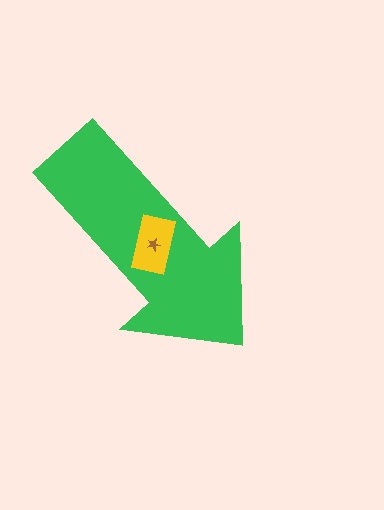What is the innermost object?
The brown star.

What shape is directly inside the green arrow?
The yellow rectangle.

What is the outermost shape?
The green arrow.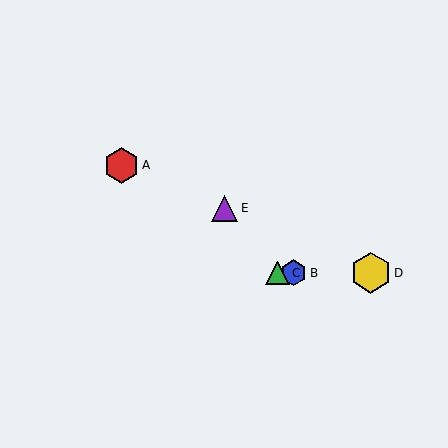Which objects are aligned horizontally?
Objects B, C, D are aligned horizontally.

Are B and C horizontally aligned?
Yes, both are at y≈273.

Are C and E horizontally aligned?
No, C is at y≈273 and E is at y≈208.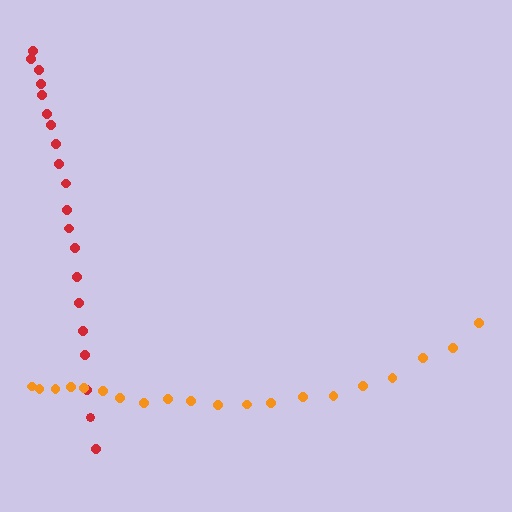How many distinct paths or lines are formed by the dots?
There are 2 distinct paths.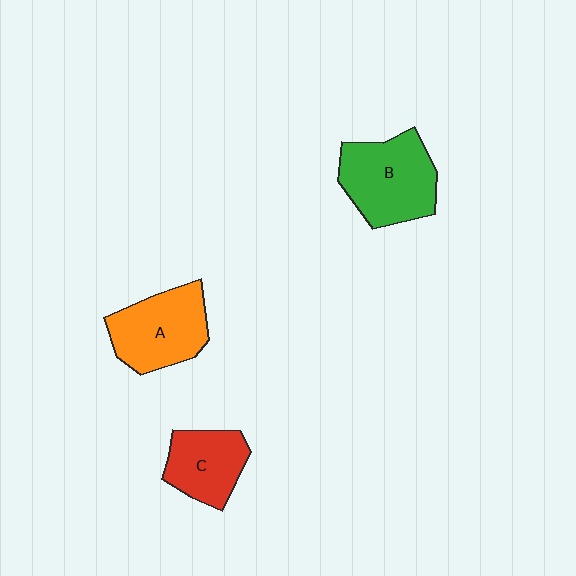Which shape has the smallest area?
Shape C (red).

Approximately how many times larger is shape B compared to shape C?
Approximately 1.4 times.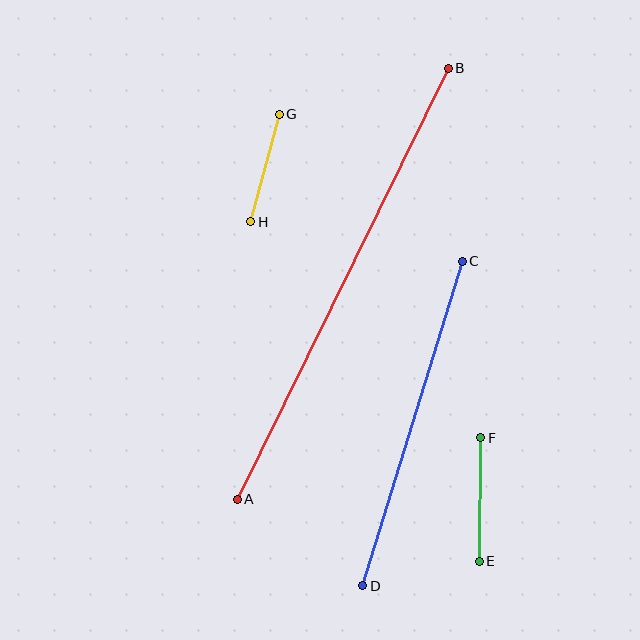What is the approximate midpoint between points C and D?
The midpoint is at approximately (413, 424) pixels.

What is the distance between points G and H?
The distance is approximately 111 pixels.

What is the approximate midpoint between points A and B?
The midpoint is at approximately (343, 284) pixels.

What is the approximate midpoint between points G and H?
The midpoint is at approximately (265, 168) pixels.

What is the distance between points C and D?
The distance is approximately 339 pixels.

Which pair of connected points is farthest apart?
Points A and B are farthest apart.